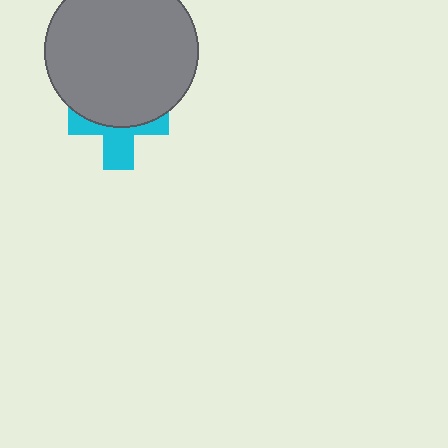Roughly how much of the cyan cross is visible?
About half of it is visible (roughly 45%).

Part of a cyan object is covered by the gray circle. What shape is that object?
It is a cross.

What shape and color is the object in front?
The object in front is a gray circle.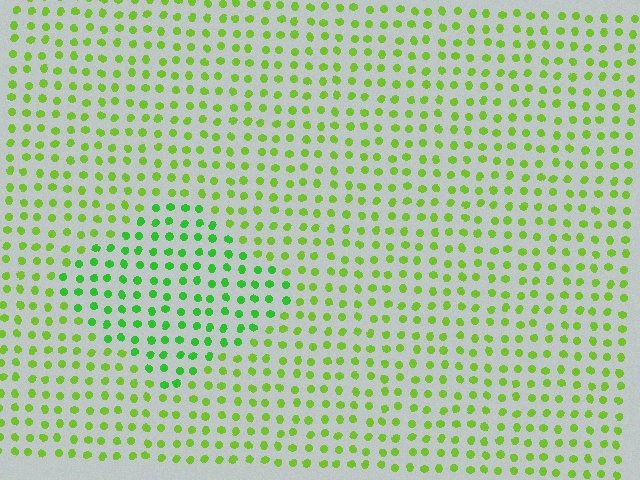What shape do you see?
I see a diamond.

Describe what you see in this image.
The image is filled with small lime elements in a uniform arrangement. A diamond-shaped region is visible where the elements are tinted to a slightly different hue, forming a subtle color boundary.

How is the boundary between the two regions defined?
The boundary is defined purely by a slight shift in hue (about 28 degrees). Spacing, size, and orientation are identical on both sides.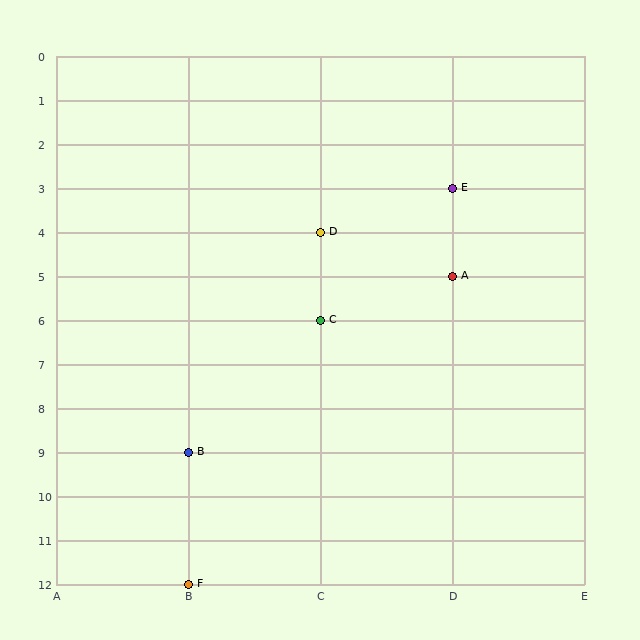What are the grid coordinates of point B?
Point B is at grid coordinates (B, 9).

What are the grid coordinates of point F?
Point F is at grid coordinates (B, 12).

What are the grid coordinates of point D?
Point D is at grid coordinates (C, 4).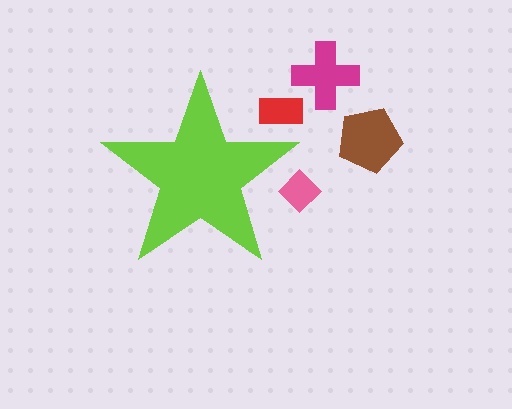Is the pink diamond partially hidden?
Yes, the pink diamond is partially hidden behind the lime star.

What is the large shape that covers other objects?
A lime star.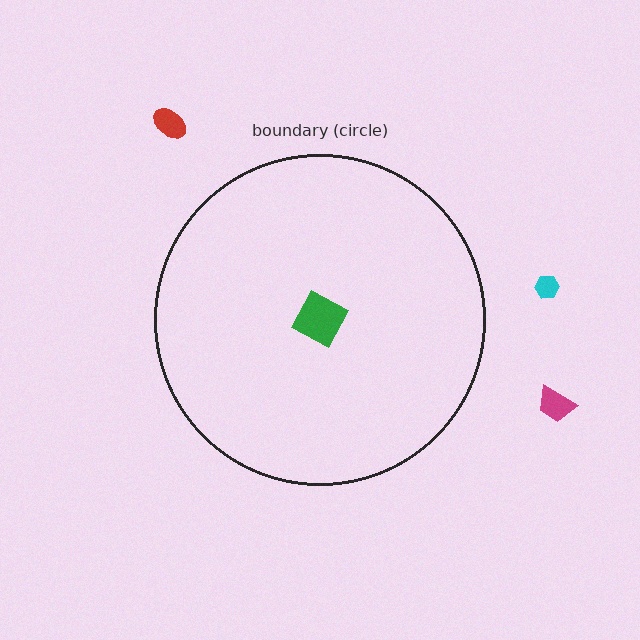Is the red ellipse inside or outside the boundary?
Outside.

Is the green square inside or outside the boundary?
Inside.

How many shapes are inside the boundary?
1 inside, 3 outside.